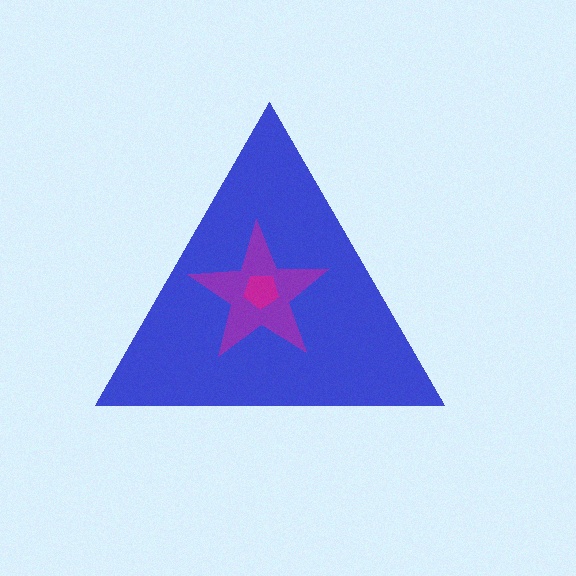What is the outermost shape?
The blue triangle.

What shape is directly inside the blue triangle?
The purple star.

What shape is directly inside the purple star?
The magenta pentagon.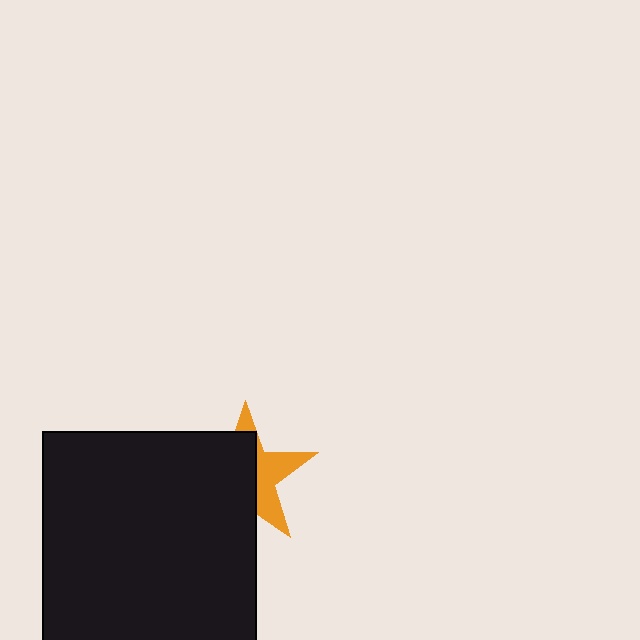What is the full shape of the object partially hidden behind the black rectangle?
The partially hidden object is an orange star.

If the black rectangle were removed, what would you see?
You would see the complete orange star.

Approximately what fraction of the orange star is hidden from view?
Roughly 61% of the orange star is hidden behind the black rectangle.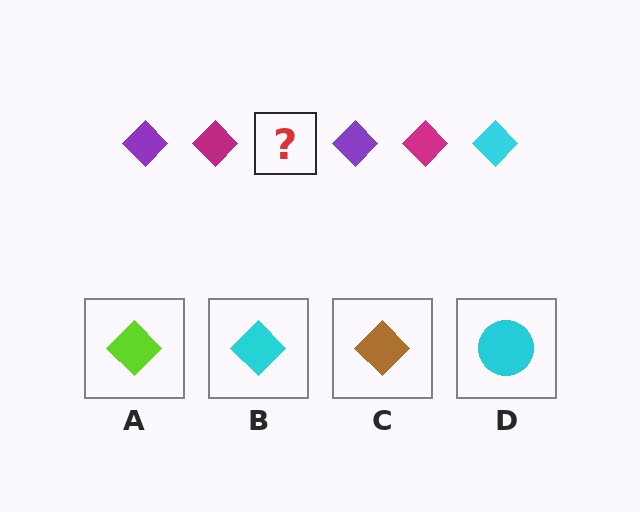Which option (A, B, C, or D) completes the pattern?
B.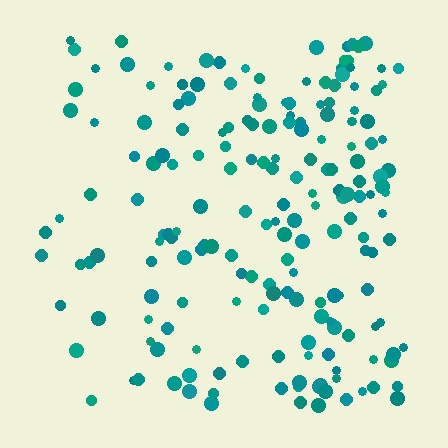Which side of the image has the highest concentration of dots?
The right.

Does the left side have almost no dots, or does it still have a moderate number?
Still a moderate number, just noticeably fewer than the right.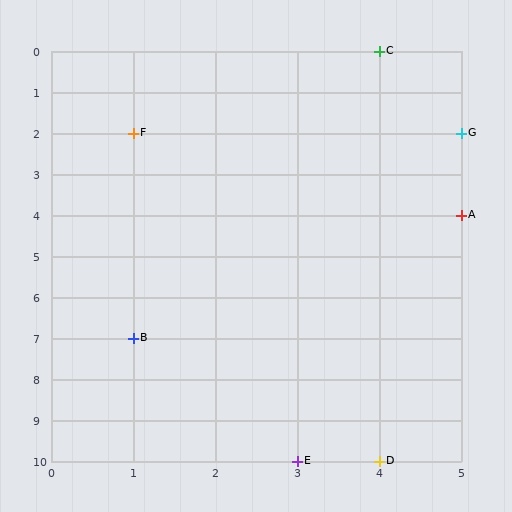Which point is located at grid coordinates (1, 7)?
Point B is at (1, 7).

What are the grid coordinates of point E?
Point E is at grid coordinates (3, 10).